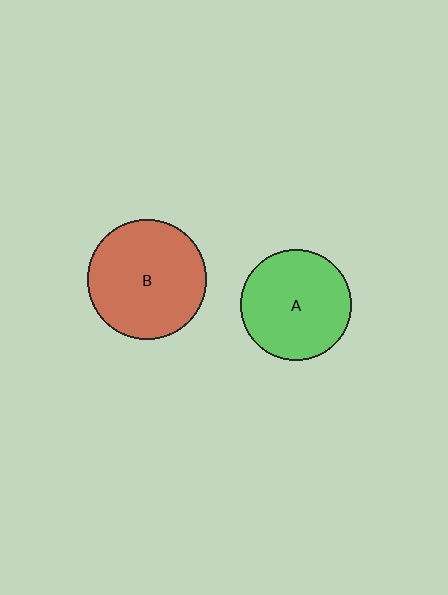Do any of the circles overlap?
No, none of the circles overlap.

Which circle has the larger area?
Circle B (red).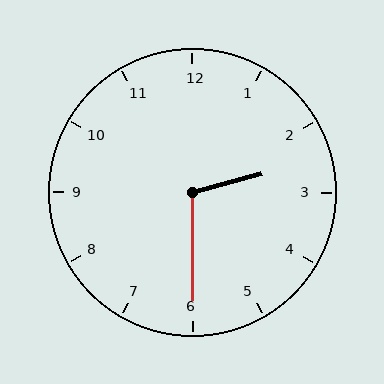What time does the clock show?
2:30.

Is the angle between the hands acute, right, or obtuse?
It is obtuse.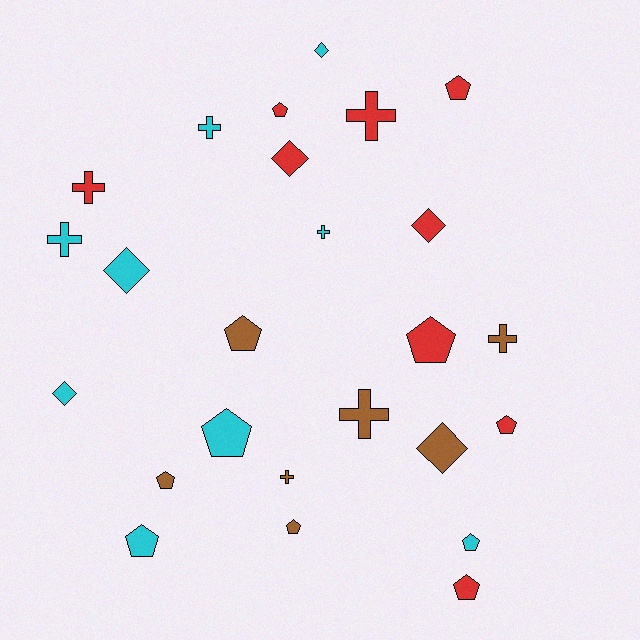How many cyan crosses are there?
There are 3 cyan crosses.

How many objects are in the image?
There are 25 objects.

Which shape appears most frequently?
Pentagon, with 11 objects.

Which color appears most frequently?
Cyan, with 9 objects.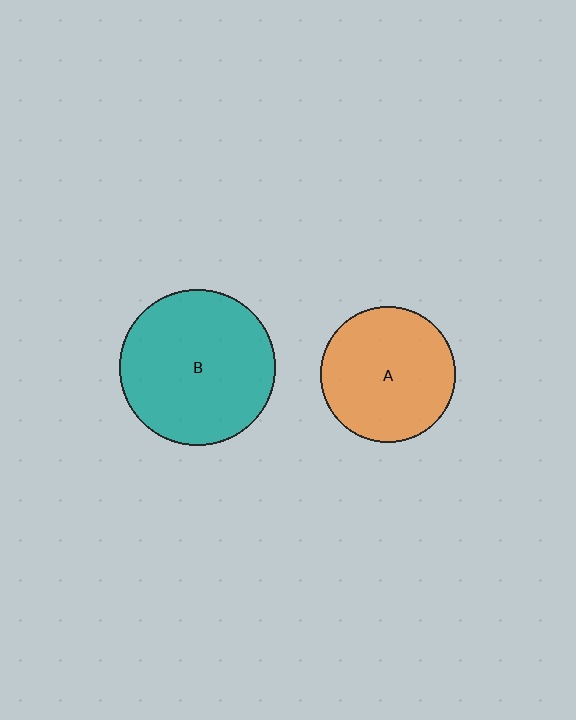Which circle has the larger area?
Circle B (teal).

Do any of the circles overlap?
No, none of the circles overlap.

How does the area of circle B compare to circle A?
Approximately 1.3 times.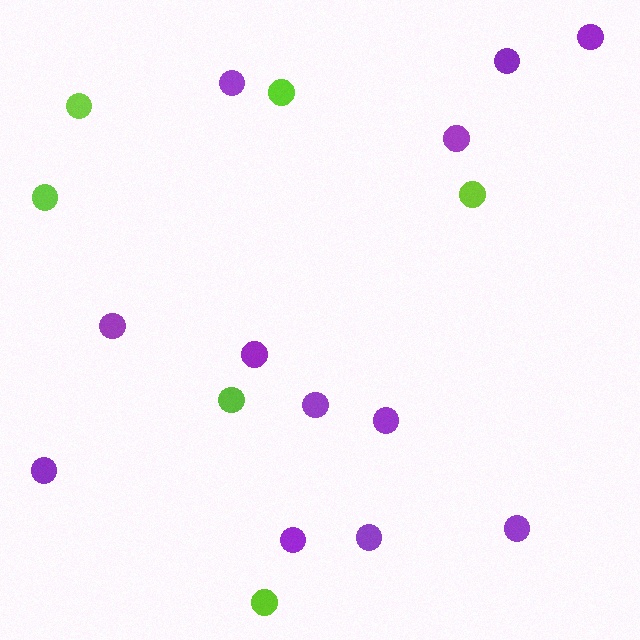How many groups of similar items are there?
There are 2 groups: one group of purple circles (12) and one group of lime circles (6).